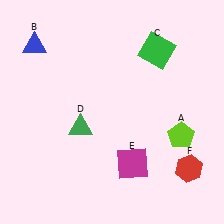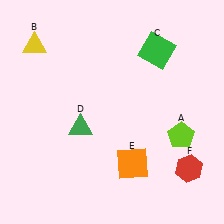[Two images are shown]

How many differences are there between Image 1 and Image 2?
There are 2 differences between the two images.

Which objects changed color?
B changed from blue to yellow. E changed from magenta to orange.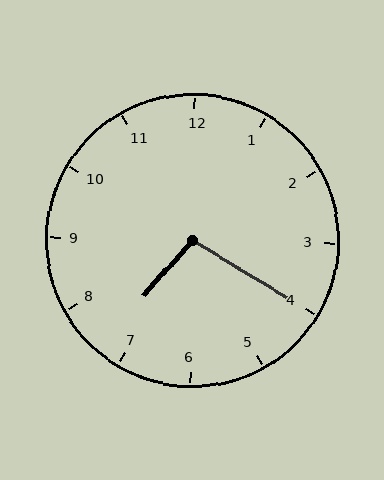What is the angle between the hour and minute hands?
Approximately 100 degrees.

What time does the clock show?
7:20.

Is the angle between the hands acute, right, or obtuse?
It is obtuse.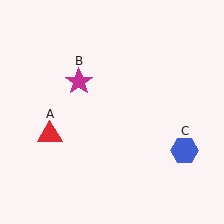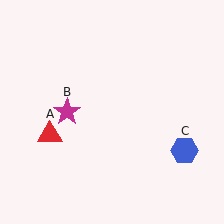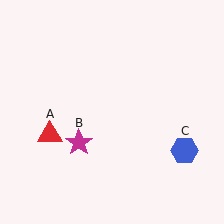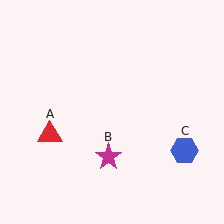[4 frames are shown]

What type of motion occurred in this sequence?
The magenta star (object B) rotated counterclockwise around the center of the scene.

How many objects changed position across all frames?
1 object changed position: magenta star (object B).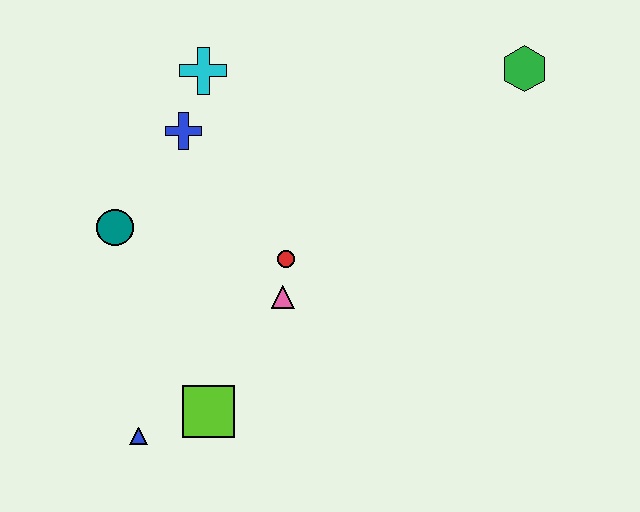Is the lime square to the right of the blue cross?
Yes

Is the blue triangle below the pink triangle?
Yes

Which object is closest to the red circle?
The pink triangle is closest to the red circle.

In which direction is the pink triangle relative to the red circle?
The pink triangle is below the red circle.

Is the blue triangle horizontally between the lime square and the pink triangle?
No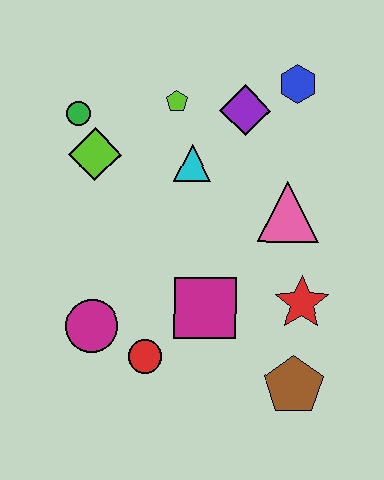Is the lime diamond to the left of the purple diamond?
Yes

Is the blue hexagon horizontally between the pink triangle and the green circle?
No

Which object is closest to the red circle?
The magenta circle is closest to the red circle.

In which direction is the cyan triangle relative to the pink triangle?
The cyan triangle is to the left of the pink triangle.